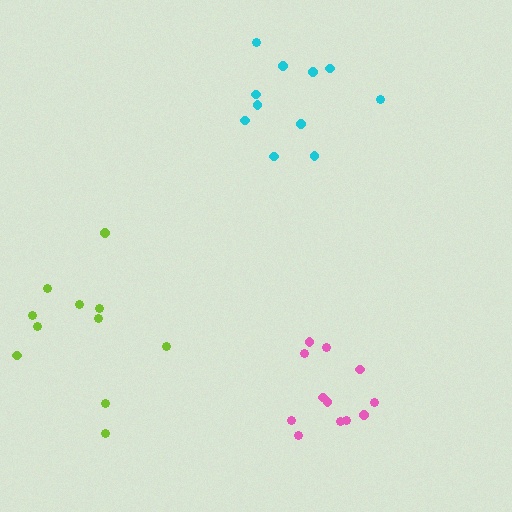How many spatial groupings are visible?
There are 3 spatial groupings.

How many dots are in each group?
Group 1: 12 dots, Group 2: 11 dots, Group 3: 11 dots (34 total).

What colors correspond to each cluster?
The clusters are colored: pink, cyan, lime.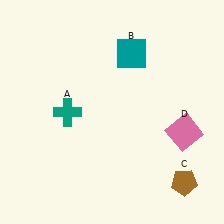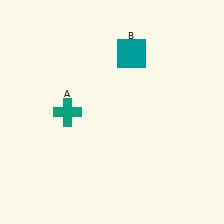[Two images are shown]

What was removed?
The brown pentagon (C), the pink square (D) were removed in Image 2.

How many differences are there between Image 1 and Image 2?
There are 2 differences between the two images.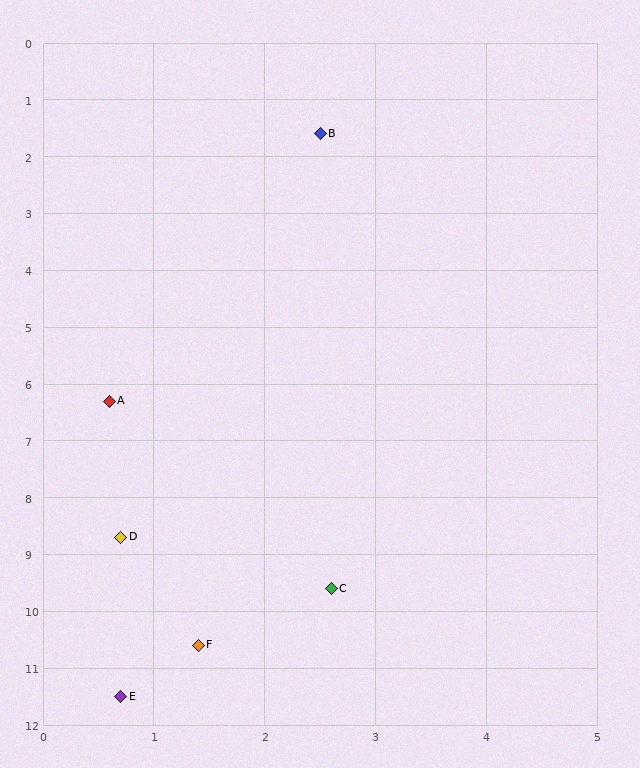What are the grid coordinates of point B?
Point B is at approximately (2.5, 1.6).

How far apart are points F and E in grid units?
Points F and E are about 1.1 grid units apart.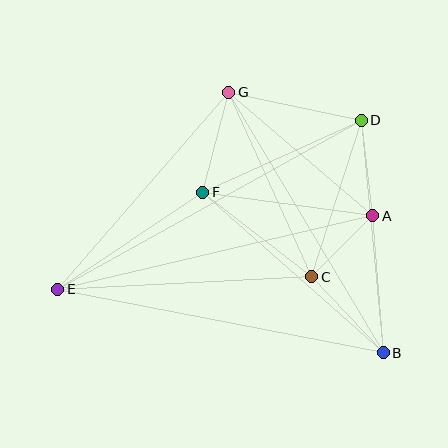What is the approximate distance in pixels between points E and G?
The distance between E and G is approximately 260 pixels.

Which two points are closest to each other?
Points A and C are closest to each other.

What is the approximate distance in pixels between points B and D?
The distance between B and D is approximately 233 pixels.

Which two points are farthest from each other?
Points D and E are farthest from each other.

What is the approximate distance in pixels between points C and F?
The distance between C and F is approximately 138 pixels.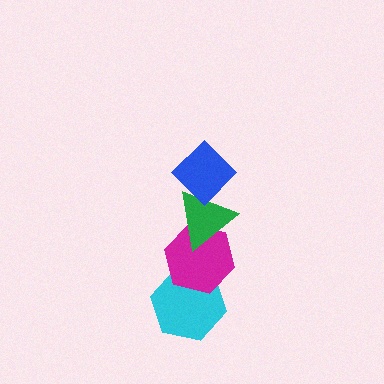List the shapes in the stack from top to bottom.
From top to bottom: the blue diamond, the green triangle, the magenta hexagon, the cyan hexagon.